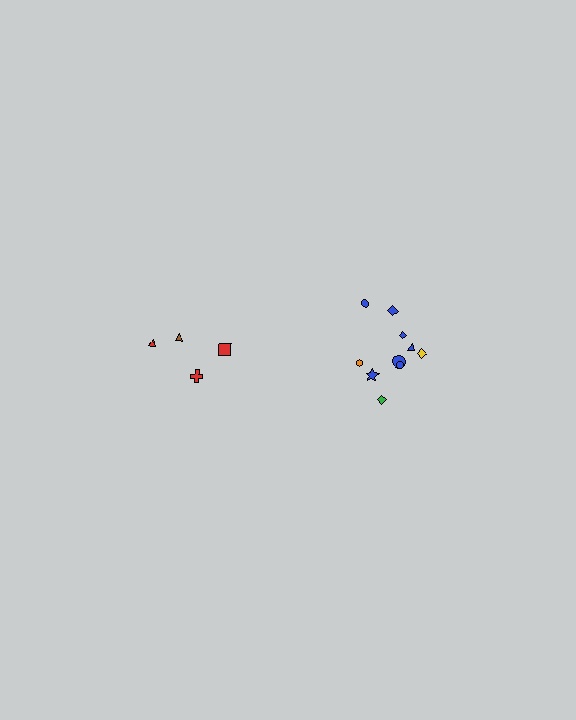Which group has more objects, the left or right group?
The right group.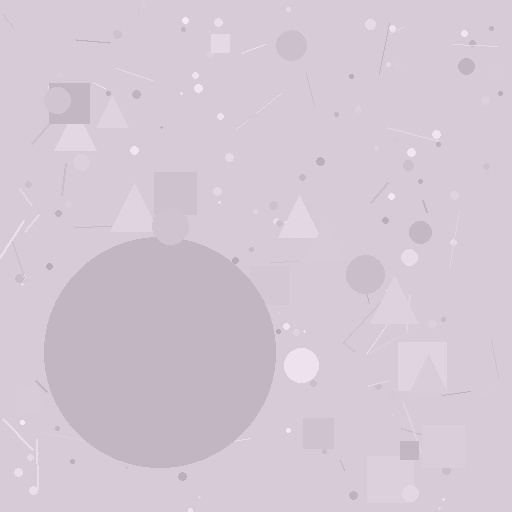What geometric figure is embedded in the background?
A circle is embedded in the background.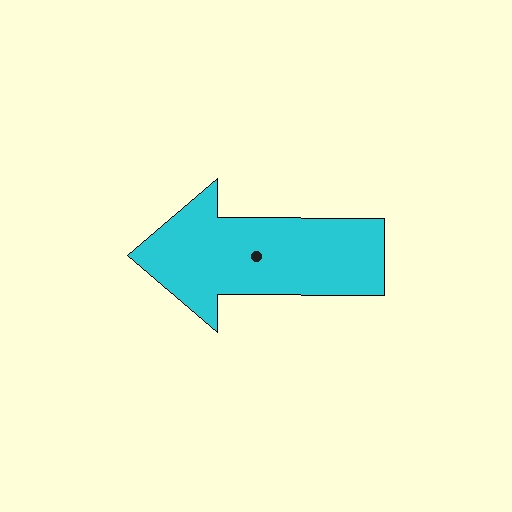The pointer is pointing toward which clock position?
Roughly 9 o'clock.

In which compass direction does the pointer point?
West.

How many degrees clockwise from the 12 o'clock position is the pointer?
Approximately 270 degrees.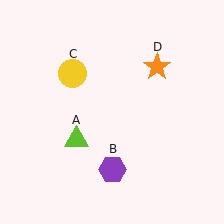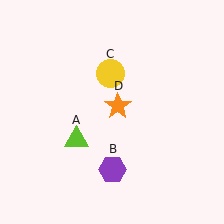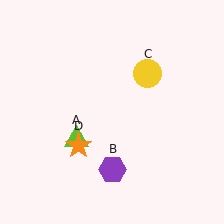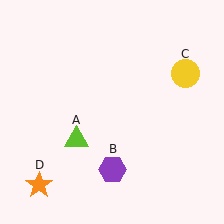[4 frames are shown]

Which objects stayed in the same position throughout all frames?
Lime triangle (object A) and purple hexagon (object B) remained stationary.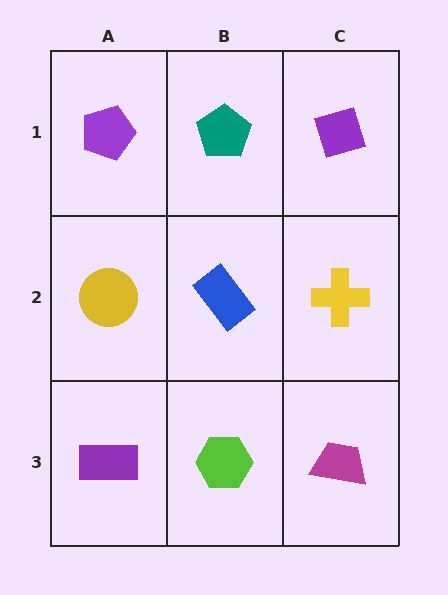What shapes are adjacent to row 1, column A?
A yellow circle (row 2, column A), a teal pentagon (row 1, column B).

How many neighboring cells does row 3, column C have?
2.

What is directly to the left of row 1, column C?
A teal pentagon.